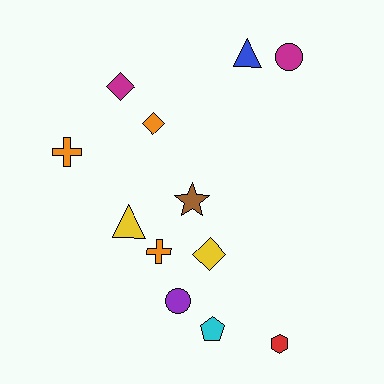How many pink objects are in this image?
There are no pink objects.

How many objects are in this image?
There are 12 objects.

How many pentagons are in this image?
There is 1 pentagon.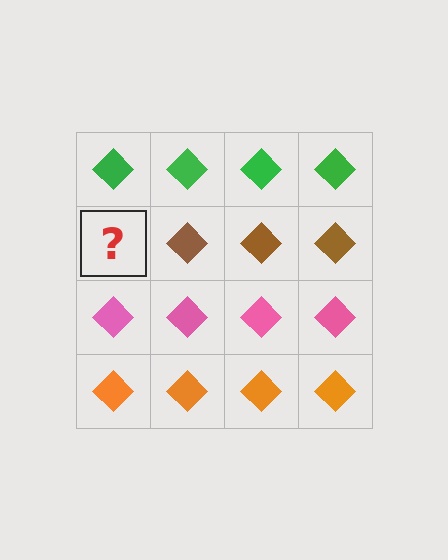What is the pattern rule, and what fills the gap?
The rule is that each row has a consistent color. The gap should be filled with a brown diamond.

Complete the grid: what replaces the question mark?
The question mark should be replaced with a brown diamond.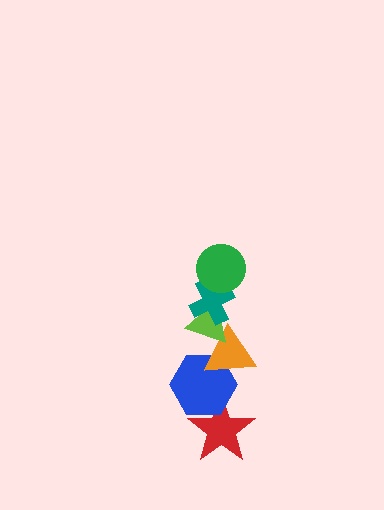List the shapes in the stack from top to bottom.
From top to bottom: the green circle, the teal cross, the lime triangle, the orange triangle, the blue hexagon, the red star.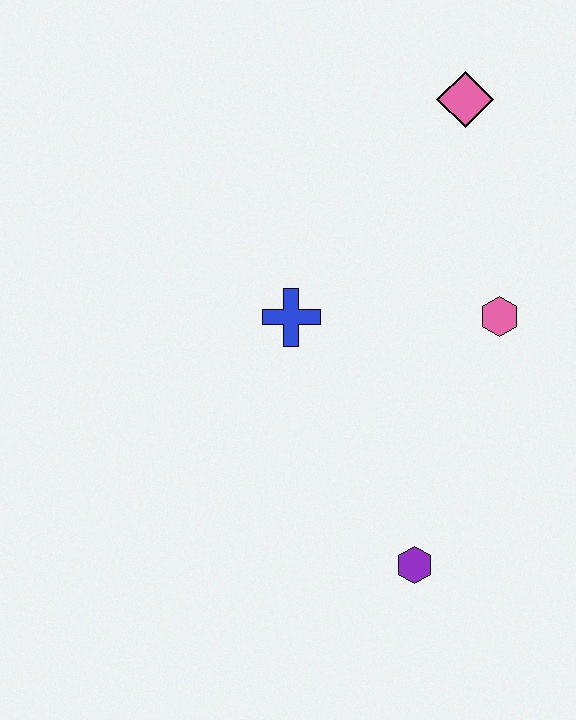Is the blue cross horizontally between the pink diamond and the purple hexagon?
No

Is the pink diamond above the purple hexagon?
Yes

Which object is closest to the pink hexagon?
The blue cross is closest to the pink hexagon.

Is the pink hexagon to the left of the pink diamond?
No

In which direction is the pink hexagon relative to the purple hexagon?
The pink hexagon is above the purple hexagon.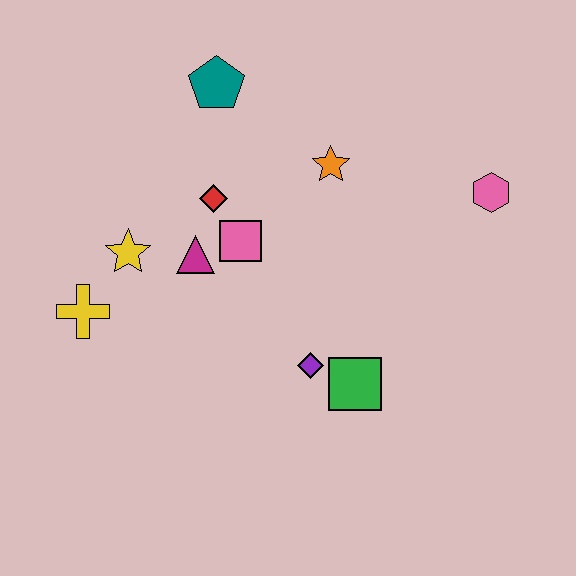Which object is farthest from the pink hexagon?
The yellow cross is farthest from the pink hexagon.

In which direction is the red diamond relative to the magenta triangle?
The red diamond is above the magenta triangle.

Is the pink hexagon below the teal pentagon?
Yes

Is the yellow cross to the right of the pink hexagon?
No